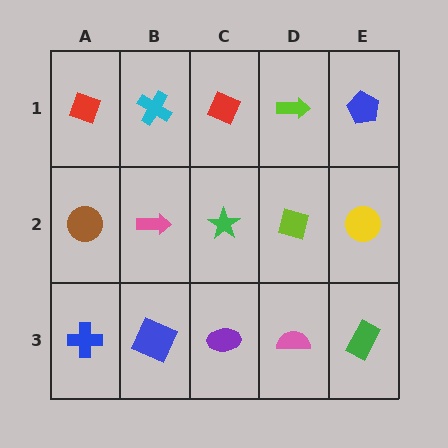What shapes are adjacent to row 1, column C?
A green star (row 2, column C), a cyan cross (row 1, column B), a lime arrow (row 1, column D).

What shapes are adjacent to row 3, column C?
A green star (row 2, column C), a blue square (row 3, column B), a pink semicircle (row 3, column D).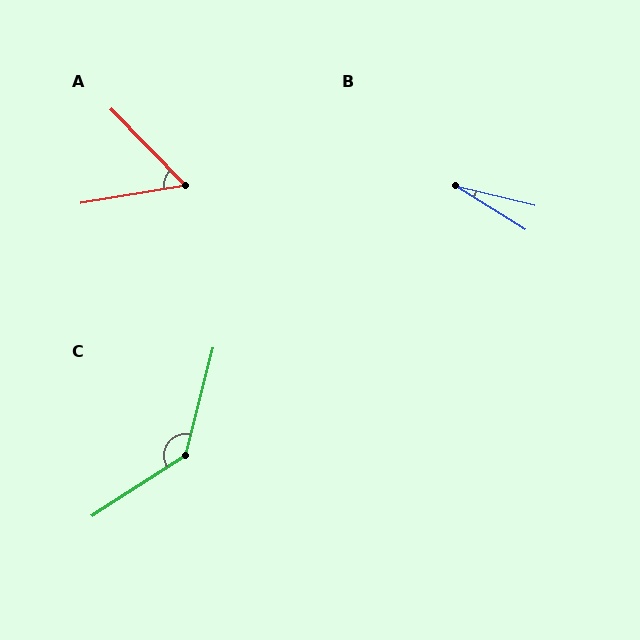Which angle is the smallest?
B, at approximately 18 degrees.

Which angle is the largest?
C, at approximately 137 degrees.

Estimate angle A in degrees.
Approximately 55 degrees.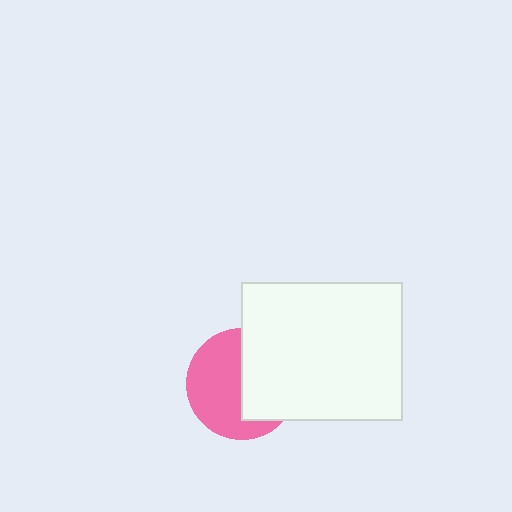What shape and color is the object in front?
The object in front is a white rectangle.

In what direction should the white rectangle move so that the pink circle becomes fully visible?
The white rectangle should move right. That is the shortest direction to clear the overlap and leave the pink circle fully visible.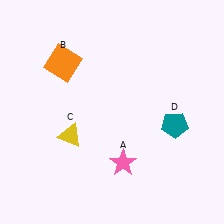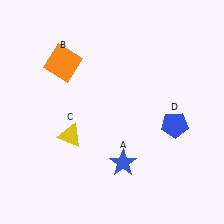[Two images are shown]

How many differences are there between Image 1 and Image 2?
There are 2 differences between the two images.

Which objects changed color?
A changed from pink to blue. D changed from teal to blue.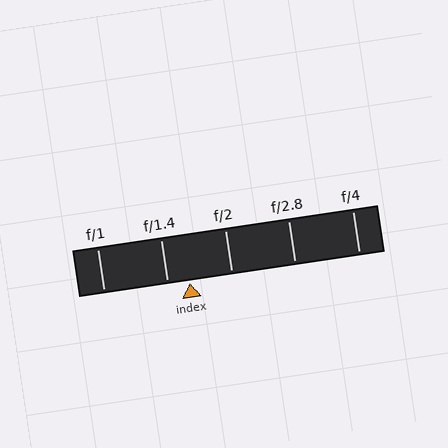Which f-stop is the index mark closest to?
The index mark is closest to f/1.4.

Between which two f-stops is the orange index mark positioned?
The index mark is between f/1.4 and f/2.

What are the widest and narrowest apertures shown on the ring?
The widest aperture shown is f/1 and the narrowest is f/4.